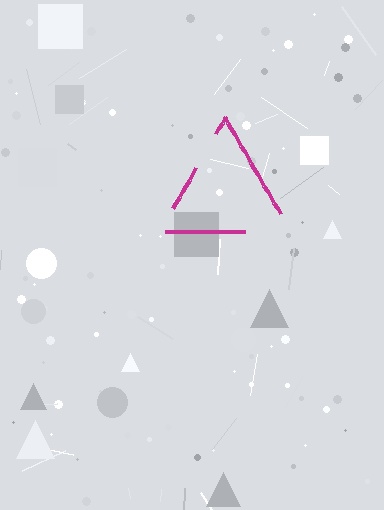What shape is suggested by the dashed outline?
The dashed outline suggests a triangle.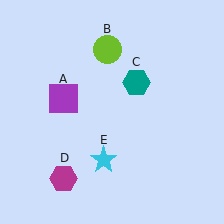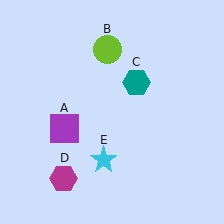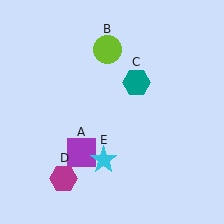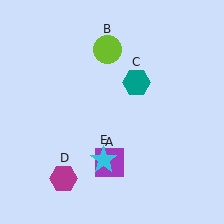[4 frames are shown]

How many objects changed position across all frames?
1 object changed position: purple square (object A).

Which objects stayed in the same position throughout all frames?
Lime circle (object B) and teal hexagon (object C) and magenta hexagon (object D) and cyan star (object E) remained stationary.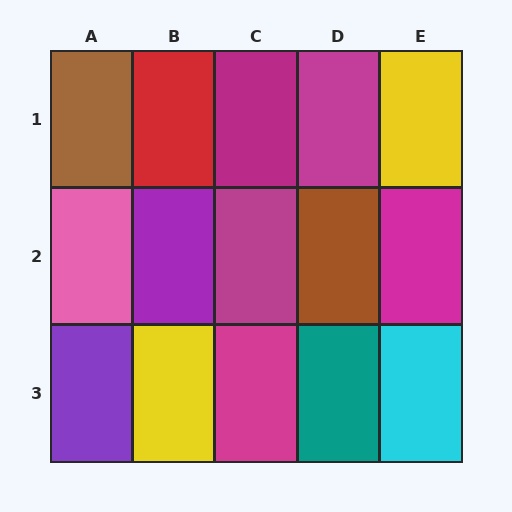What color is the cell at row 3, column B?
Yellow.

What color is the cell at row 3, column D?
Teal.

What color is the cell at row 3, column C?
Magenta.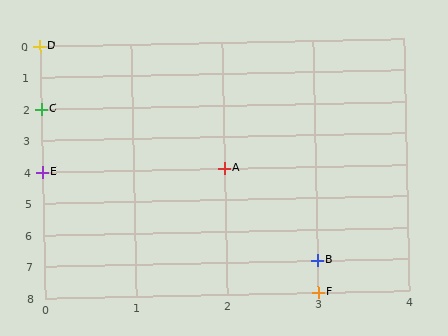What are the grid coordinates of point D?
Point D is at grid coordinates (0, 0).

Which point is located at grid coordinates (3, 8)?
Point F is at (3, 8).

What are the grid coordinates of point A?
Point A is at grid coordinates (2, 4).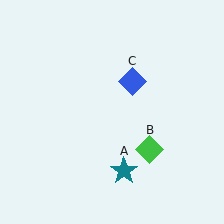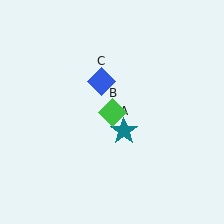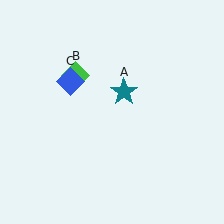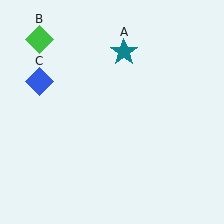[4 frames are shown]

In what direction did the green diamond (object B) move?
The green diamond (object B) moved up and to the left.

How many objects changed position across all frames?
3 objects changed position: teal star (object A), green diamond (object B), blue diamond (object C).